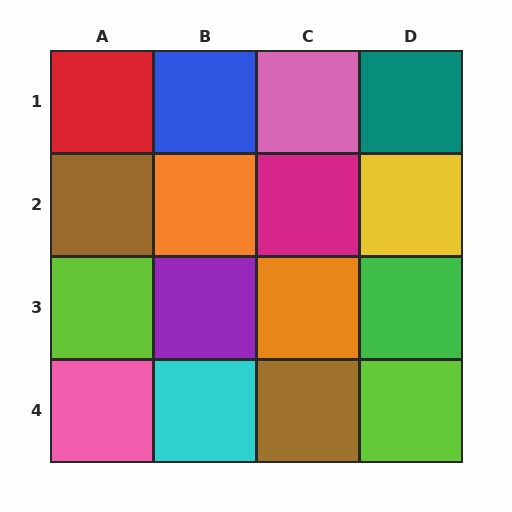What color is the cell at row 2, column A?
Brown.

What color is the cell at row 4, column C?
Brown.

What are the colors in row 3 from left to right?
Lime, purple, orange, green.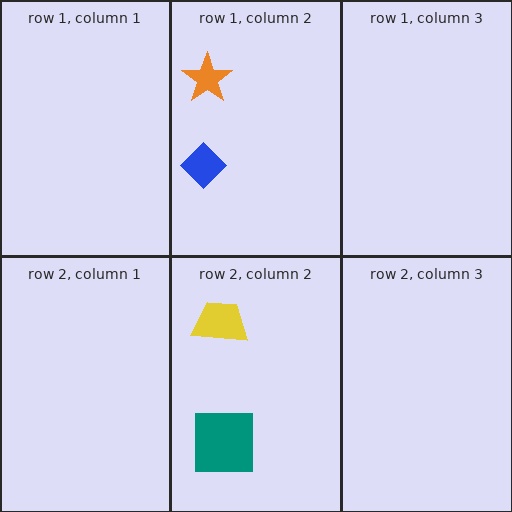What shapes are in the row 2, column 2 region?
The teal square, the yellow trapezoid.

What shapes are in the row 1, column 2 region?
The orange star, the blue diamond.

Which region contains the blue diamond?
The row 1, column 2 region.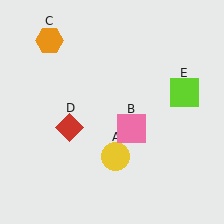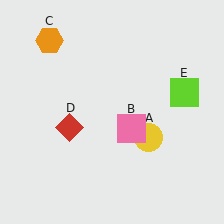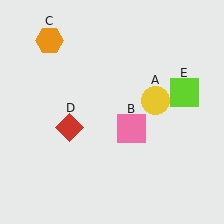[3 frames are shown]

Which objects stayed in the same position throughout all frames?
Pink square (object B) and orange hexagon (object C) and red diamond (object D) and lime square (object E) remained stationary.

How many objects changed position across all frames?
1 object changed position: yellow circle (object A).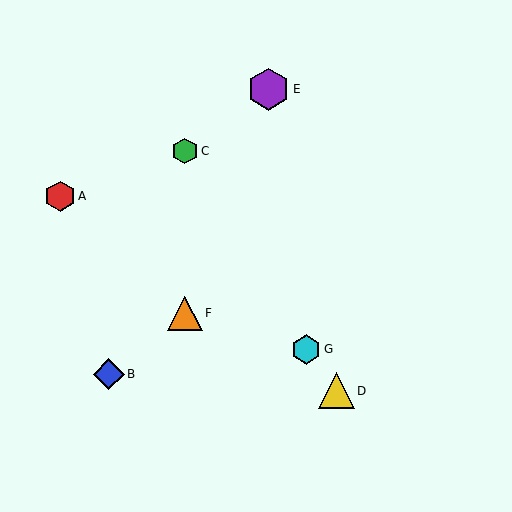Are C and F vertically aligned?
Yes, both are at x≈185.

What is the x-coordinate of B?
Object B is at x≈109.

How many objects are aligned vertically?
2 objects (C, F) are aligned vertically.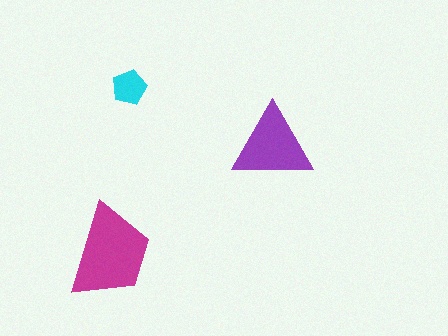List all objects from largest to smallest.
The magenta trapezoid, the purple triangle, the cyan pentagon.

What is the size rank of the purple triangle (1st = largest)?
2nd.